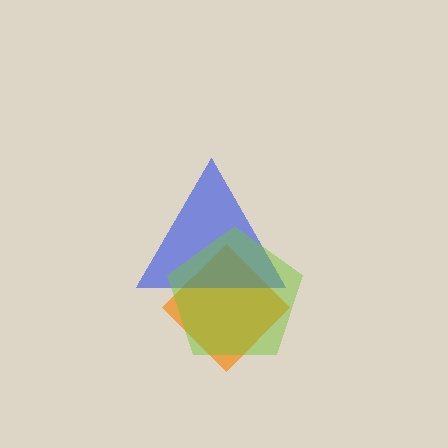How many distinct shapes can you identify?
There are 3 distinct shapes: an orange diamond, a blue triangle, a lime pentagon.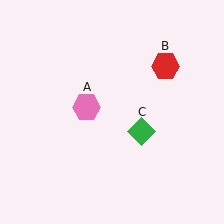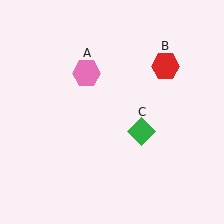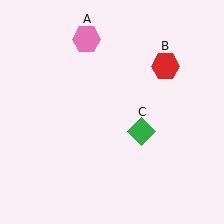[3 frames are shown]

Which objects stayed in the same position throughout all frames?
Red hexagon (object B) and green diamond (object C) remained stationary.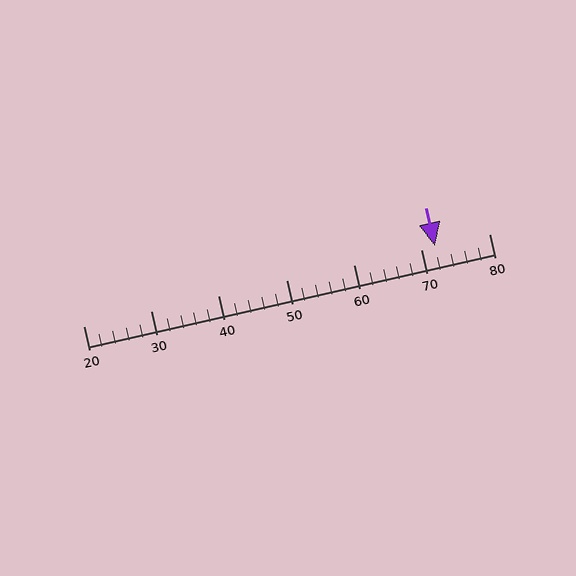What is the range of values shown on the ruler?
The ruler shows values from 20 to 80.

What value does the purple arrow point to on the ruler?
The purple arrow points to approximately 72.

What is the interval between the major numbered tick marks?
The major tick marks are spaced 10 units apart.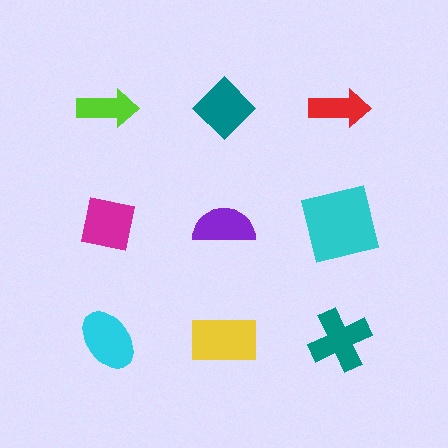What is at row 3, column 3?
A teal cross.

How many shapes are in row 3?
3 shapes.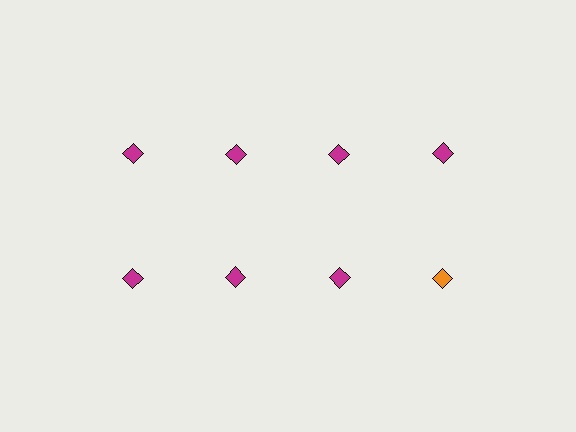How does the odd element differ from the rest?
It has a different color: orange instead of magenta.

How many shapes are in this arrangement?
There are 8 shapes arranged in a grid pattern.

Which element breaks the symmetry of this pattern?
The orange diamond in the second row, second from right column breaks the symmetry. All other shapes are magenta diamonds.